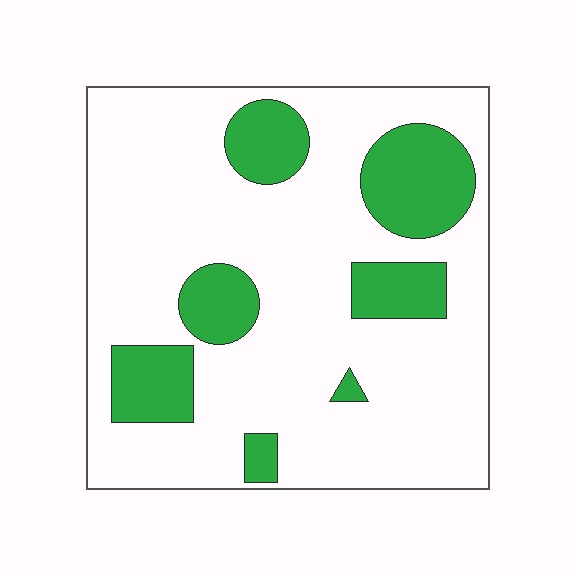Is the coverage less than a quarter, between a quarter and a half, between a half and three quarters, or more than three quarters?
Less than a quarter.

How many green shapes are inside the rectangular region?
7.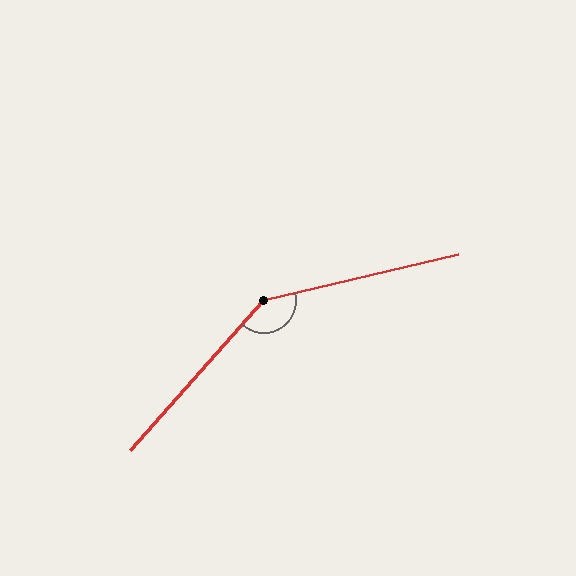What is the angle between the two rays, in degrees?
Approximately 145 degrees.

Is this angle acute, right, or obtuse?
It is obtuse.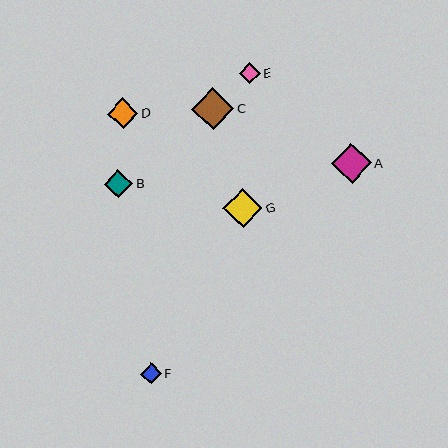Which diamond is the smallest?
Diamond F is the smallest with a size of approximately 20 pixels.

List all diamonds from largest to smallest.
From largest to smallest: C, A, G, D, B, E, F.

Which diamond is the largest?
Diamond C is the largest with a size of approximately 42 pixels.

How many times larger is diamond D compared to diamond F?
Diamond D is approximately 1.5 times the size of diamond F.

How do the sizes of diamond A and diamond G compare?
Diamond A and diamond G are approximately the same size.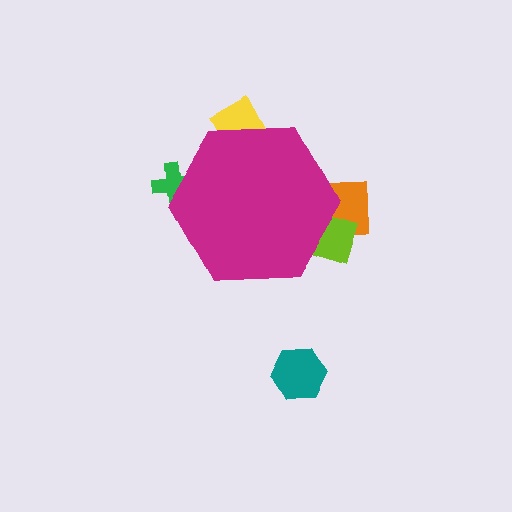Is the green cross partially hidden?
Yes, the green cross is partially hidden behind the magenta hexagon.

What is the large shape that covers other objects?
A magenta hexagon.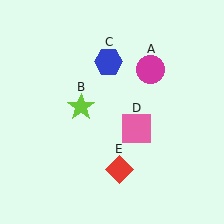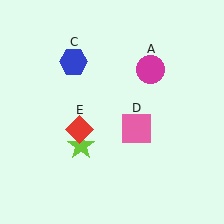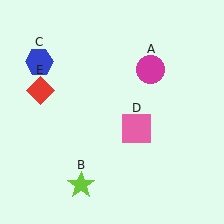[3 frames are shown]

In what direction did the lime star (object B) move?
The lime star (object B) moved down.